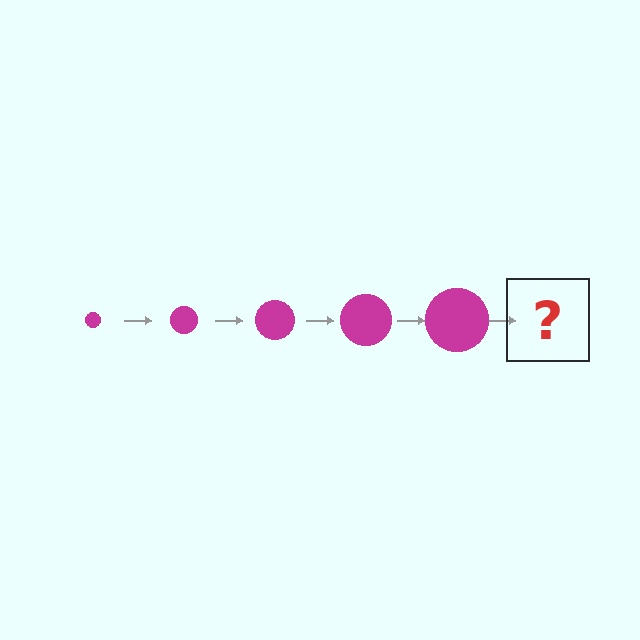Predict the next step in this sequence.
The next step is a magenta circle, larger than the previous one.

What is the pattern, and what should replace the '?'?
The pattern is that the circle gets progressively larger each step. The '?' should be a magenta circle, larger than the previous one.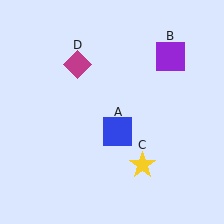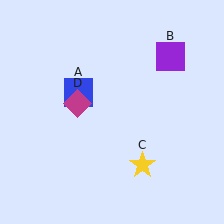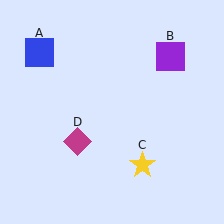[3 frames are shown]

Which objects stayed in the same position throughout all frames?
Purple square (object B) and yellow star (object C) remained stationary.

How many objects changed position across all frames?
2 objects changed position: blue square (object A), magenta diamond (object D).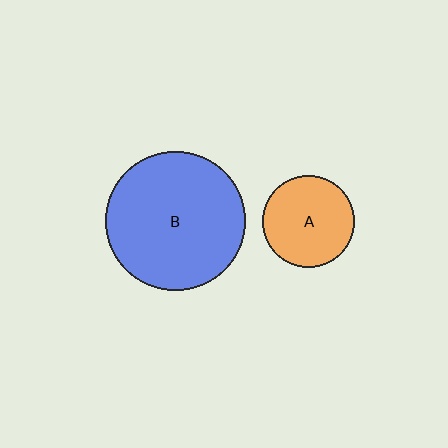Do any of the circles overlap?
No, none of the circles overlap.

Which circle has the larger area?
Circle B (blue).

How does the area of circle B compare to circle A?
Approximately 2.3 times.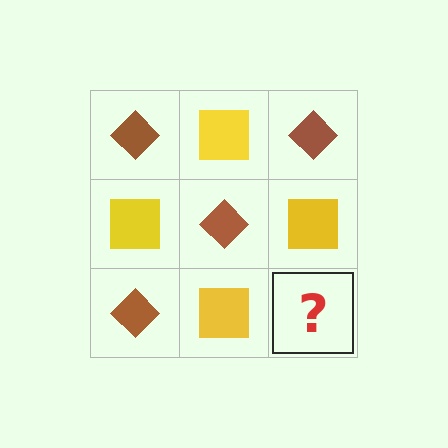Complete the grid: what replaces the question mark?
The question mark should be replaced with a brown diamond.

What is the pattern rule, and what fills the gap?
The rule is that it alternates brown diamond and yellow square in a checkerboard pattern. The gap should be filled with a brown diamond.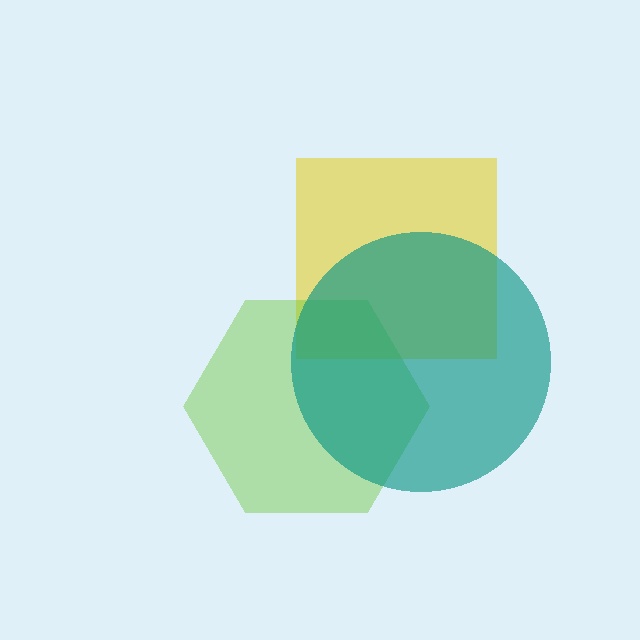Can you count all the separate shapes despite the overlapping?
Yes, there are 3 separate shapes.